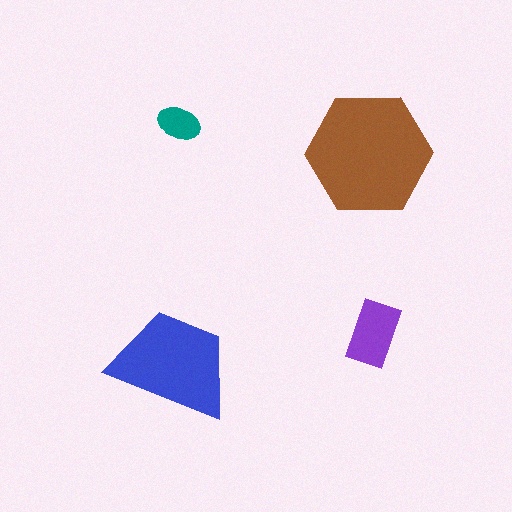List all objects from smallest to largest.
The teal ellipse, the purple rectangle, the blue trapezoid, the brown hexagon.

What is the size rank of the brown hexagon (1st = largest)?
1st.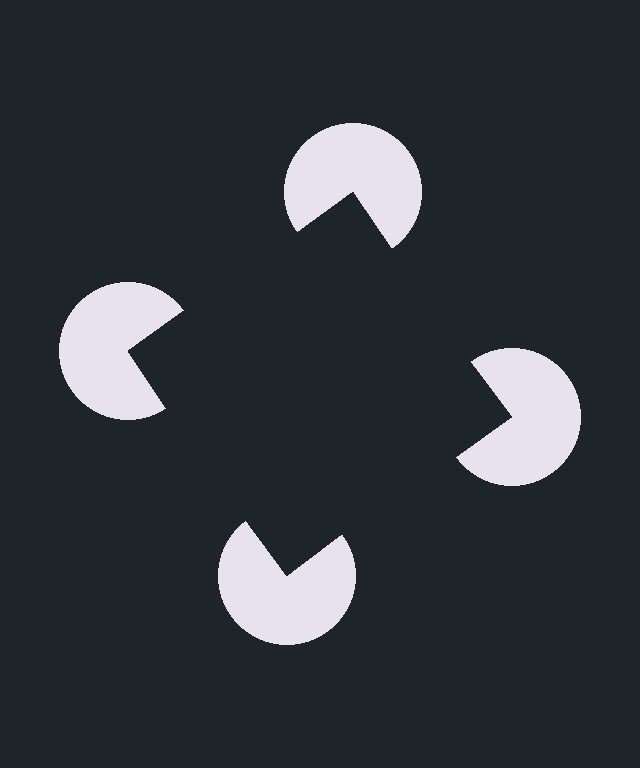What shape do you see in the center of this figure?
An illusory square — its edges are inferred from the aligned wedge cuts in the pac-man discs, not physically drawn.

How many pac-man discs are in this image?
There are 4 — one at each vertex of the illusory square.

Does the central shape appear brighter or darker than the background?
It typically appears slightly darker than the background, even though no actual brightness change is drawn.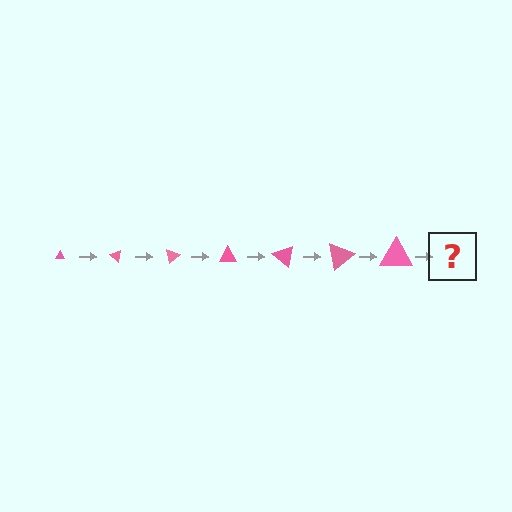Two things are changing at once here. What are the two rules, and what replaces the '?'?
The two rules are that the triangle grows larger each step and it rotates 40 degrees each step. The '?' should be a triangle, larger than the previous one and rotated 280 degrees from the start.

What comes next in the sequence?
The next element should be a triangle, larger than the previous one and rotated 280 degrees from the start.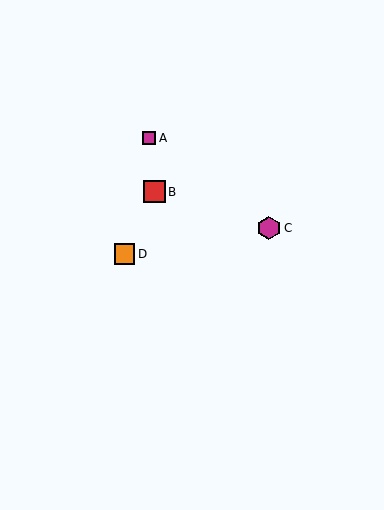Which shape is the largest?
The magenta hexagon (labeled C) is the largest.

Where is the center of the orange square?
The center of the orange square is at (125, 254).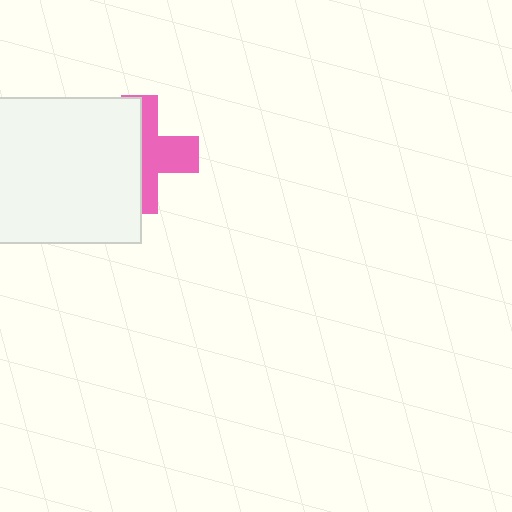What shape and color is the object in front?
The object in front is a white square.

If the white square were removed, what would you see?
You would see the complete pink cross.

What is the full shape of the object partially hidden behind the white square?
The partially hidden object is a pink cross.